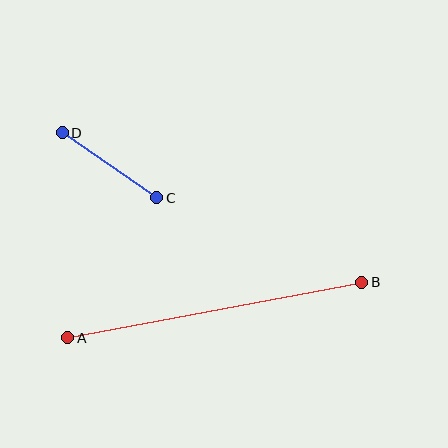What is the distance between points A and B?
The distance is approximately 299 pixels.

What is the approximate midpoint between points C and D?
The midpoint is at approximately (110, 165) pixels.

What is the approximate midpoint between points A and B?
The midpoint is at approximately (215, 310) pixels.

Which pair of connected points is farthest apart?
Points A and B are farthest apart.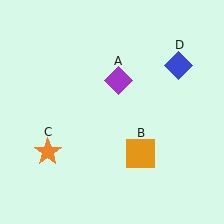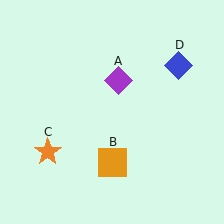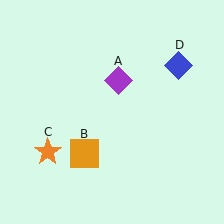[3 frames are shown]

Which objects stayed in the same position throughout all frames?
Purple diamond (object A) and orange star (object C) and blue diamond (object D) remained stationary.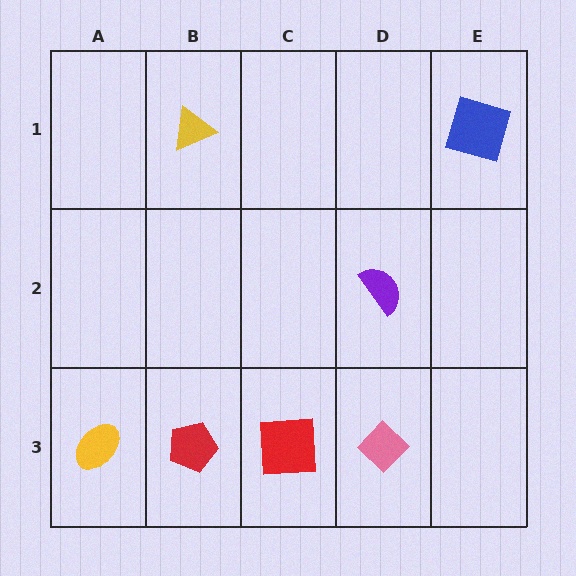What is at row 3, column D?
A pink diamond.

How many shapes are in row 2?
1 shape.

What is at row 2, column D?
A purple semicircle.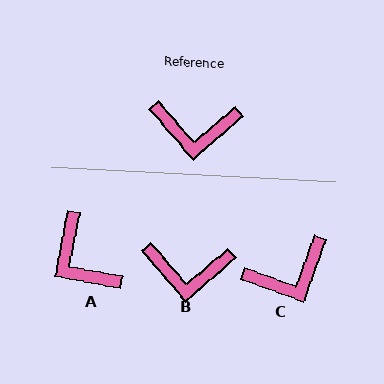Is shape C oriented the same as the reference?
No, it is off by about 29 degrees.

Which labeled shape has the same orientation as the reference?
B.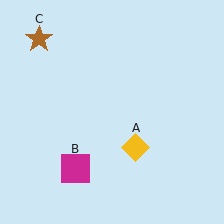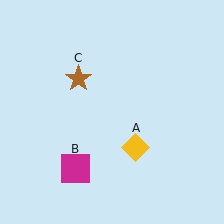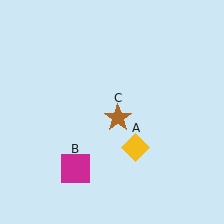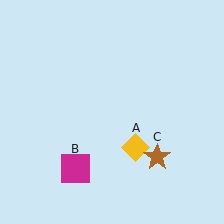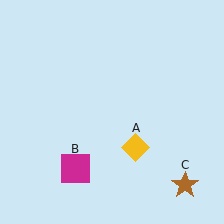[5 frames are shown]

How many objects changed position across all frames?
1 object changed position: brown star (object C).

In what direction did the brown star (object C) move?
The brown star (object C) moved down and to the right.